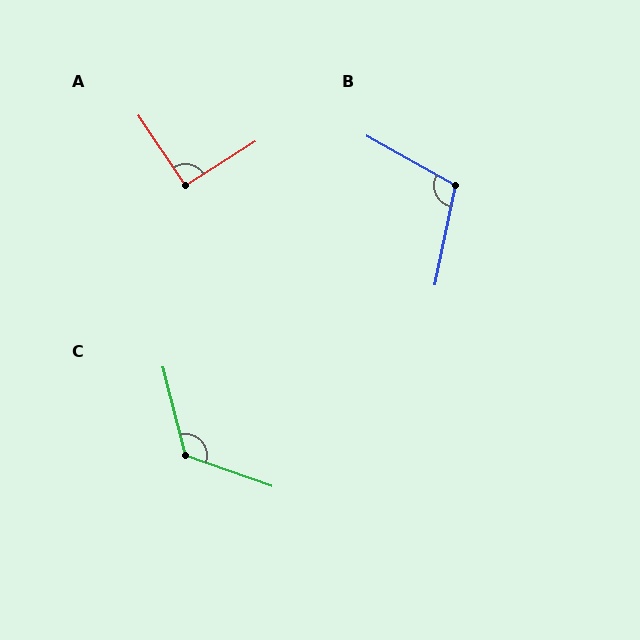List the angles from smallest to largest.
A (91°), B (108°), C (124°).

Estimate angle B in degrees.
Approximately 108 degrees.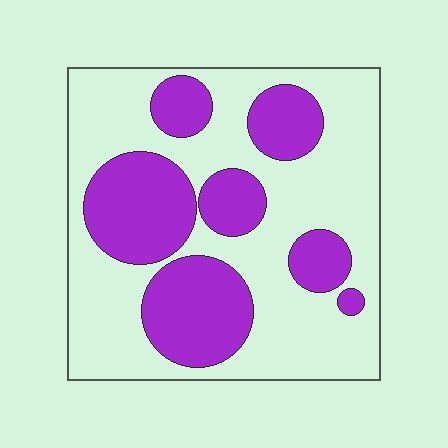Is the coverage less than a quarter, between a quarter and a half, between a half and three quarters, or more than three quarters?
Between a quarter and a half.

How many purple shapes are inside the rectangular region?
7.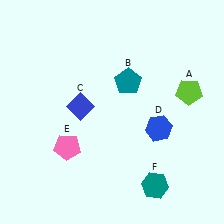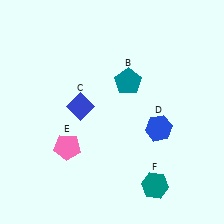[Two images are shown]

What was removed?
The lime pentagon (A) was removed in Image 2.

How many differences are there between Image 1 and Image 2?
There is 1 difference between the two images.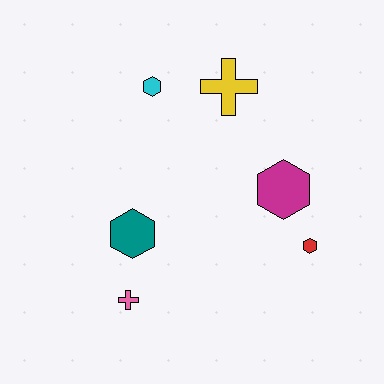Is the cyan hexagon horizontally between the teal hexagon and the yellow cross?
Yes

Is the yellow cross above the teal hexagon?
Yes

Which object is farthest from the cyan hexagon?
The red hexagon is farthest from the cyan hexagon.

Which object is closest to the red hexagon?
The magenta hexagon is closest to the red hexagon.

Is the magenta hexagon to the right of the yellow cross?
Yes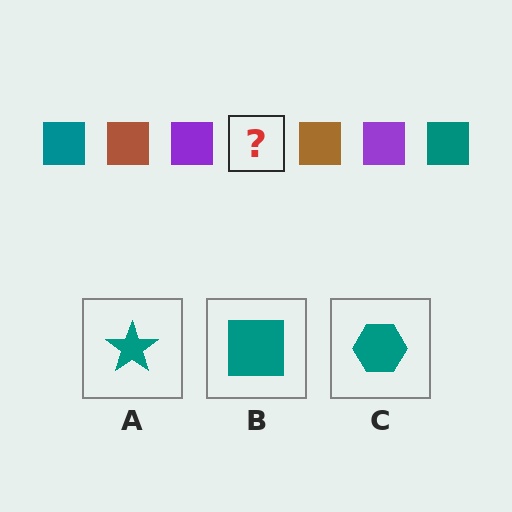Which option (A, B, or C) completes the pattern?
B.